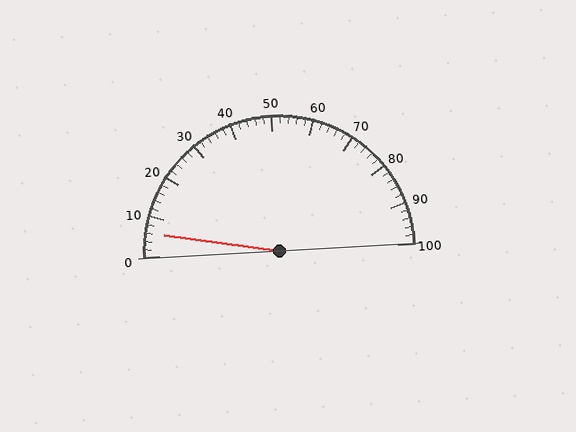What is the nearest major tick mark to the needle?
The nearest major tick mark is 10.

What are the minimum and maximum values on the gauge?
The gauge ranges from 0 to 100.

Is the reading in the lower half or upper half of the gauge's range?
The reading is in the lower half of the range (0 to 100).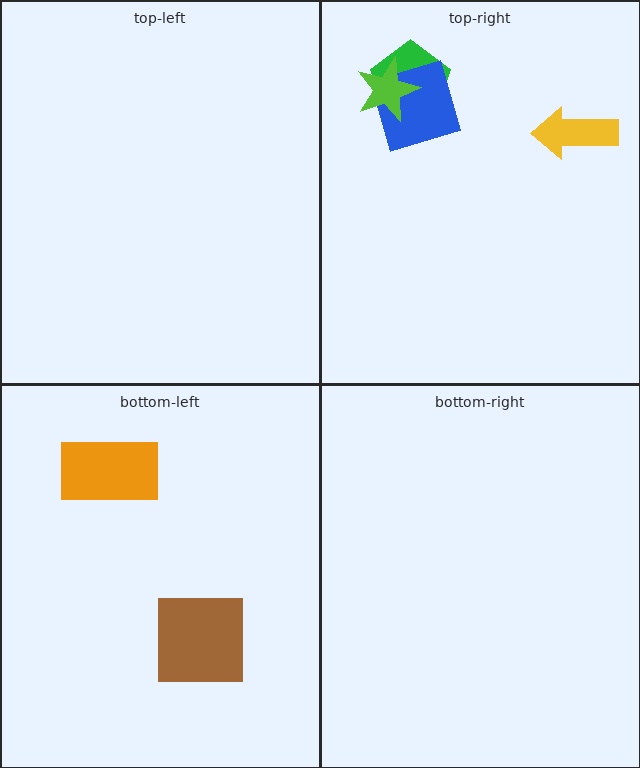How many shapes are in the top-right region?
4.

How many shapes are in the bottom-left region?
2.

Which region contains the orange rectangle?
The bottom-left region.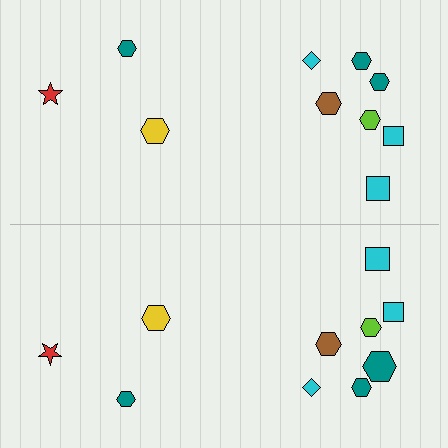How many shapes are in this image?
There are 20 shapes in this image.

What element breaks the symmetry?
The teal hexagon on the bottom side has a different size than its mirror counterpart.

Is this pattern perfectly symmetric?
No, the pattern is not perfectly symmetric. The teal hexagon on the bottom side has a different size than its mirror counterpart.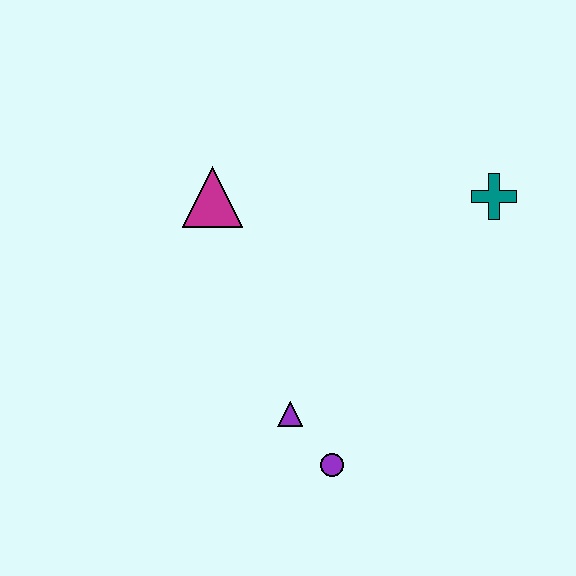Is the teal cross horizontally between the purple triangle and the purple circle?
No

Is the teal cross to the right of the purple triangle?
Yes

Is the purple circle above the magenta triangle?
No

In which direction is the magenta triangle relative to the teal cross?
The magenta triangle is to the left of the teal cross.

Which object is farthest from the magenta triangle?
The purple circle is farthest from the magenta triangle.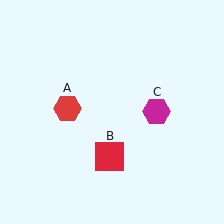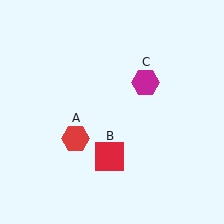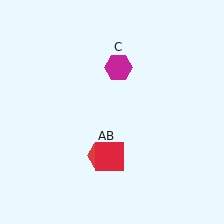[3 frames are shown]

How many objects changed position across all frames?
2 objects changed position: red hexagon (object A), magenta hexagon (object C).